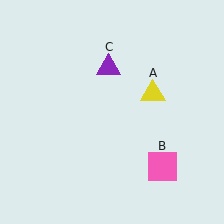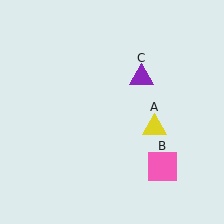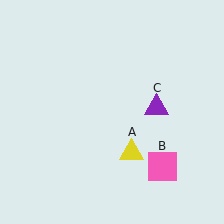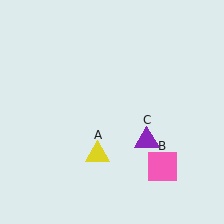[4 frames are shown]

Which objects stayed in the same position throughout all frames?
Pink square (object B) remained stationary.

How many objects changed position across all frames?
2 objects changed position: yellow triangle (object A), purple triangle (object C).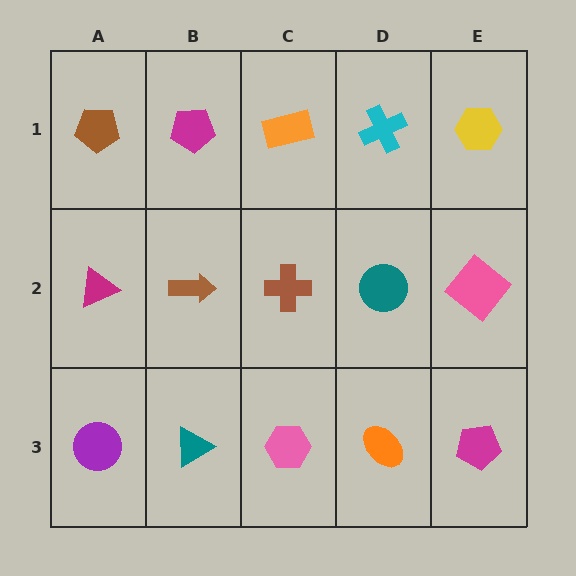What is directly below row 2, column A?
A purple circle.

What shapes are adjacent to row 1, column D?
A teal circle (row 2, column D), an orange rectangle (row 1, column C), a yellow hexagon (row 1, column E).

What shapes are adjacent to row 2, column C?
An orange rectangle (row 1, column C), a pink hexagon (row 3, column C), a brown arrow (row 2, column B), a teal circle (row 2, column D).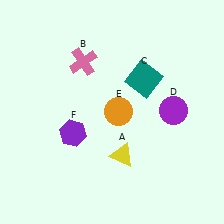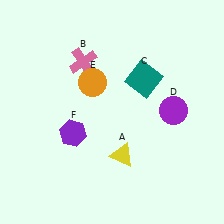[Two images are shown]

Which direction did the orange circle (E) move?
The orange circle (E) moved up.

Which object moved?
The orange circle (E) moved up.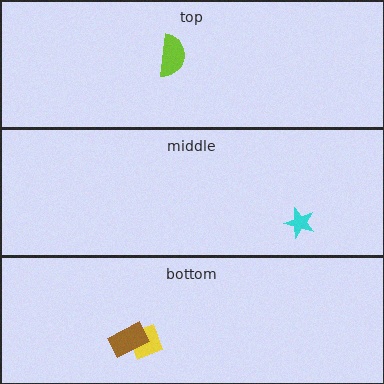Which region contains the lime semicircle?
The top region.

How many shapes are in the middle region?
1.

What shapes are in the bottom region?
The yellow square, the brown rectangle.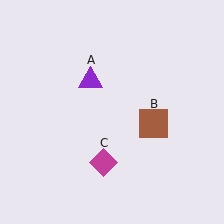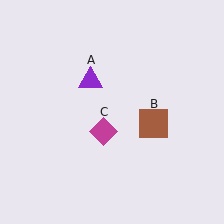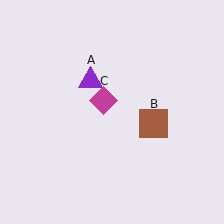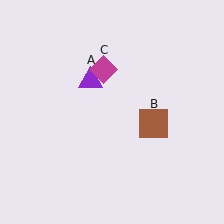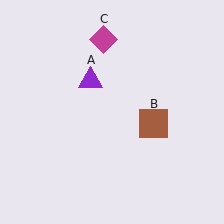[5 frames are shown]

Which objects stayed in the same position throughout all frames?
Purple triangle (object A) and brown square (object B) remained stationary.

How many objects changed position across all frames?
1 object changed position: magenta diamond (object C).